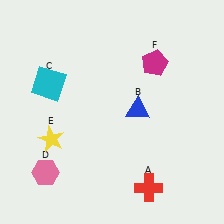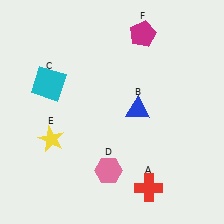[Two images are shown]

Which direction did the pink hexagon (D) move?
The pink hexagon (D) moved right.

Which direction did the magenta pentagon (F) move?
The magenta pentagon (F) moved up.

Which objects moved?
The objects that moved are: the pink hexagon (D), the magenta pentagon (F).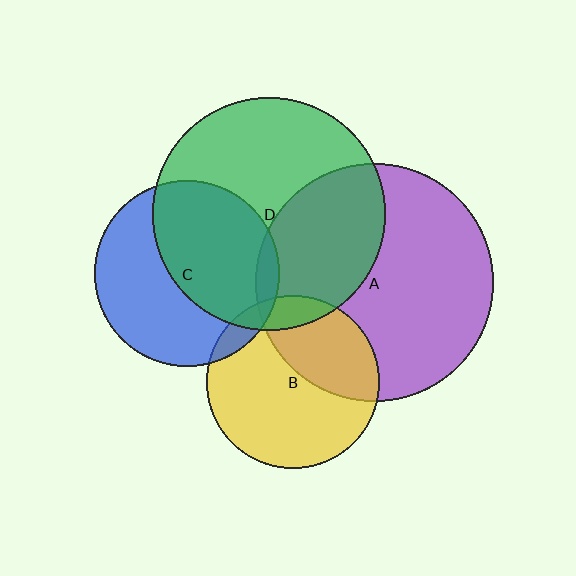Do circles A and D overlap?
Yes.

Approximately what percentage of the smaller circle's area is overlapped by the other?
Approximately 35%.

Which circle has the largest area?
Circle A (purple).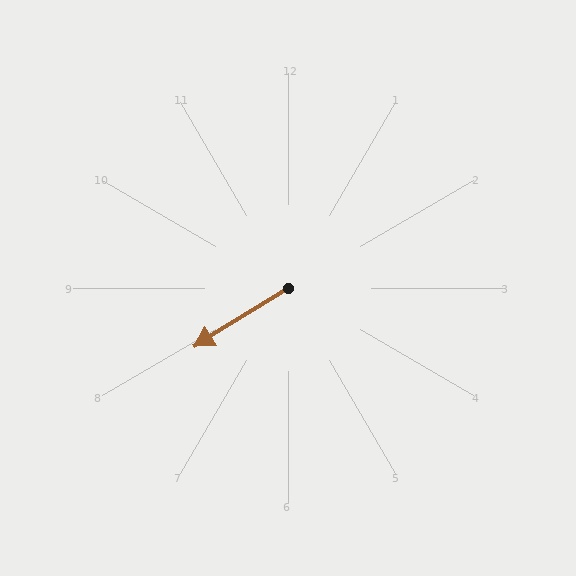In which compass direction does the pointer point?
Southwest.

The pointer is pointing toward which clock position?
Roughly 8 o'clock.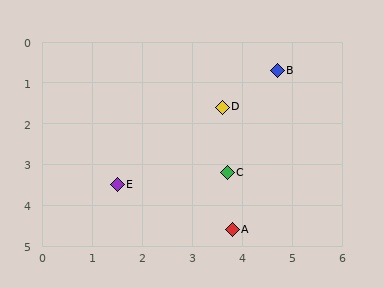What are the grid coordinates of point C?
Point C is at approximately (3.7, 3.2).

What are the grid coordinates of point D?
Point D is at approximately (3.6, 1.6).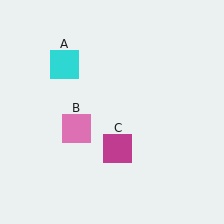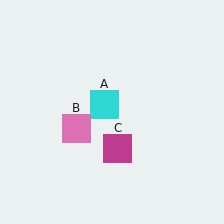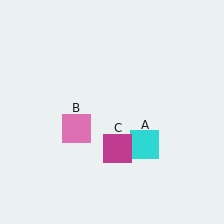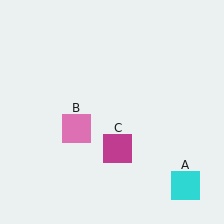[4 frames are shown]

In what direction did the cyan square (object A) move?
The cyan square (object A) moved down and to the right.